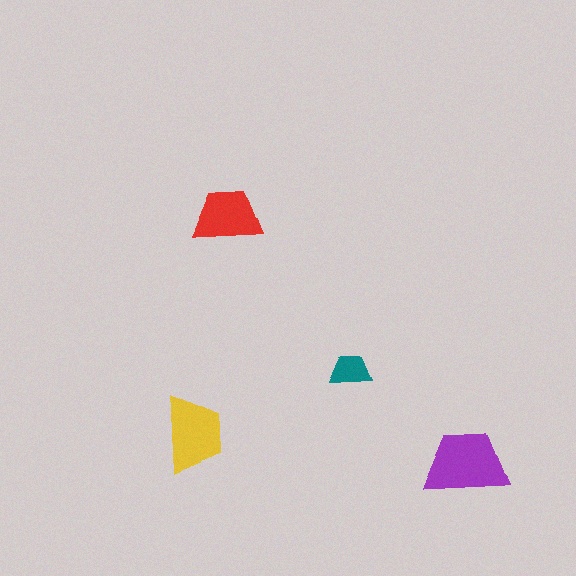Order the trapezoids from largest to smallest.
the purple one, the yellow one, the red one, the teal one.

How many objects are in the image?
There are 4 objects in the image.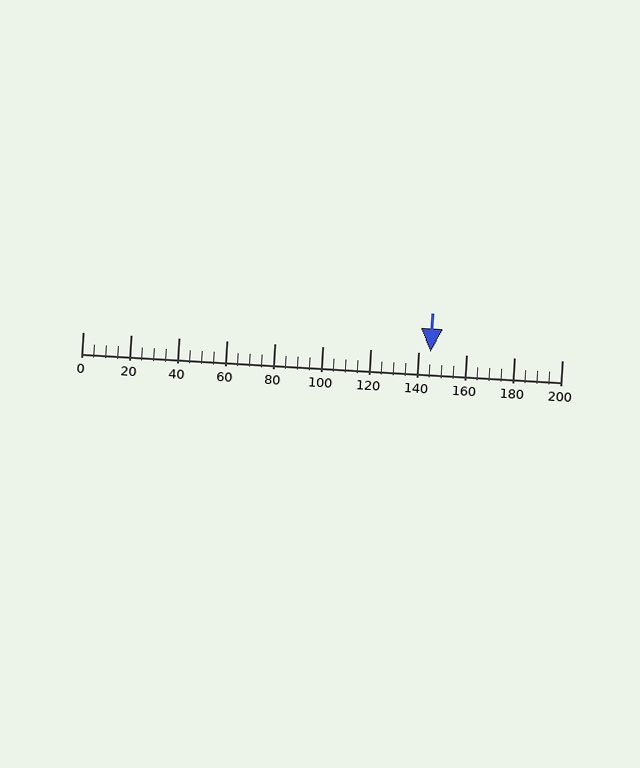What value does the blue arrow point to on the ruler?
The blue arrow points to approximately 145.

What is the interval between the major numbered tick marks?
The major tick marks are spaced 20 units apart.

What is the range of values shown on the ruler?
The ruler shows values from 0 to 200.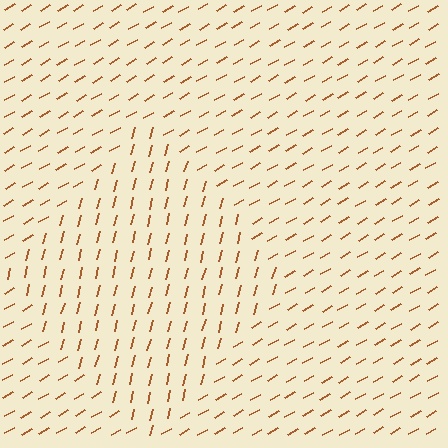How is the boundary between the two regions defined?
The boundary is defined purely by a change in line orientation (approximately 45 degrees difference). All lines are the same color and thickness.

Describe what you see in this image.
The image is filled with small brown line segments. A diamond region in the image has lines oriented differently from the surrounding lines, creating a visible texture boundary.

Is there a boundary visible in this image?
Yes, there is a texture boundary formed by a change in line orientation.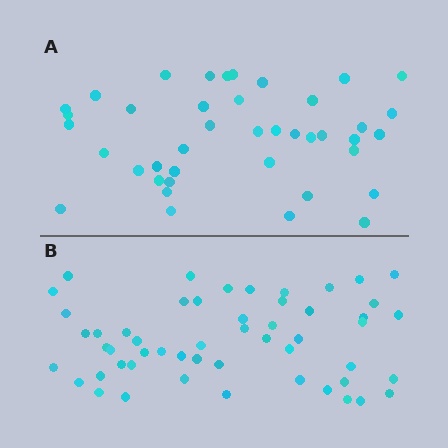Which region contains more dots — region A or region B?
Region B (the bottom region) has more dots.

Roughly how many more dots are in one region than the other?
Region B has roughly 12 or so more dots than region A.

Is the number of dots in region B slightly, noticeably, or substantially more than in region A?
Region B has noticeably more, but not dramatically so. The ratio is roughly 1.3 to 1.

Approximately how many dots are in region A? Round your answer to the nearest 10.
About 40 dots. (The exact count is 41, which rounds to 40.)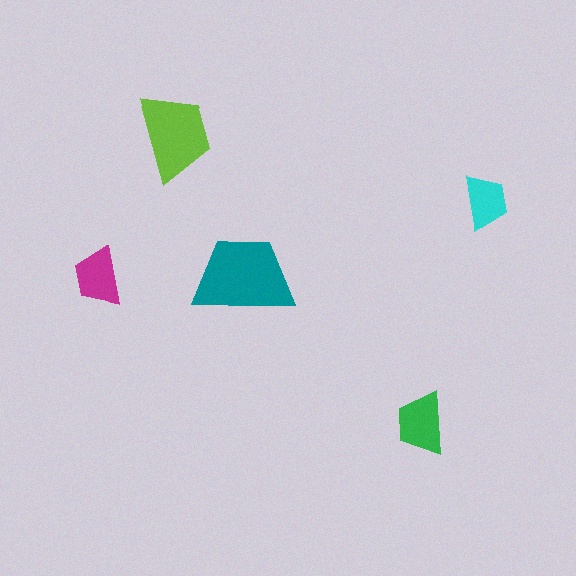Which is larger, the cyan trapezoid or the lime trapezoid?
The lime one.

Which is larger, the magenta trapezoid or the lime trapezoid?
The lime one.